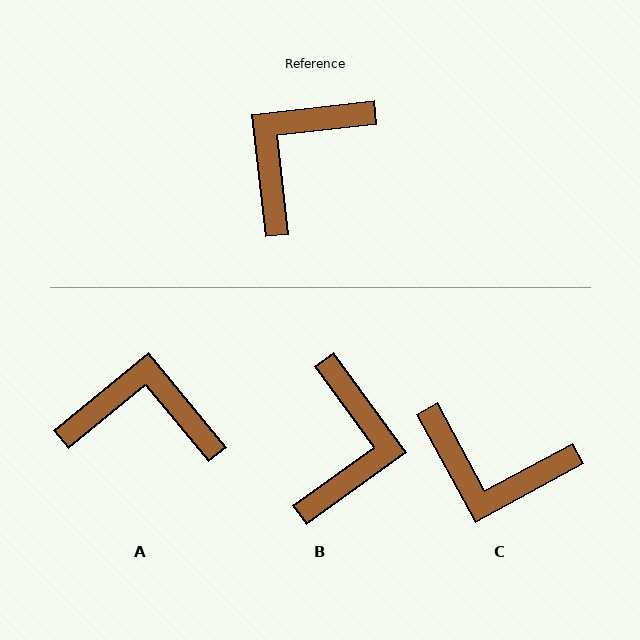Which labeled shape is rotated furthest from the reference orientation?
B, about 150 degrees away.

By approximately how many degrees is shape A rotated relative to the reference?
Approximately 57 degrees clockwise.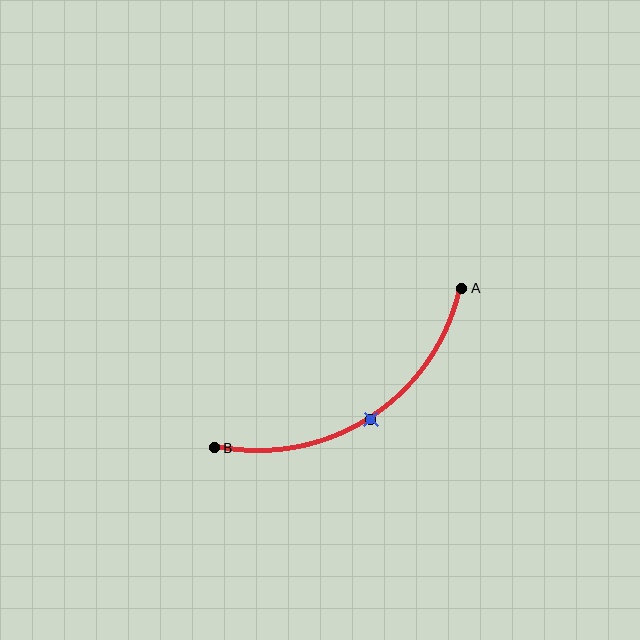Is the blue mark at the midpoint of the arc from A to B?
Yes. The blue mark lies on the arc at equal arc-length from both A and B — it is the arc midpoint.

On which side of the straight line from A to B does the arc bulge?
The arc bulges below the straight line connecting A and B.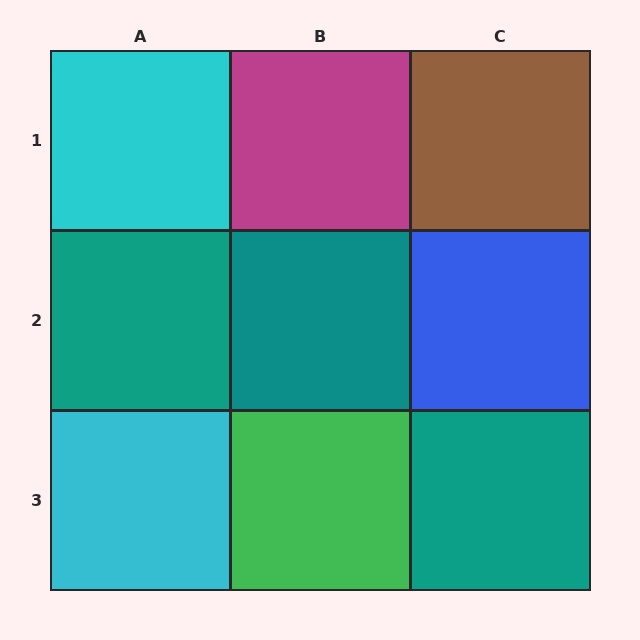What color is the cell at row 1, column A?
Cyan.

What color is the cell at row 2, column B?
Teal.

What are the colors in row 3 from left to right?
Cyan, green, teal.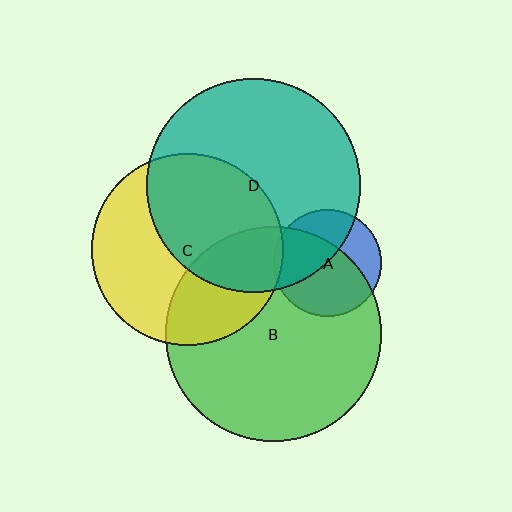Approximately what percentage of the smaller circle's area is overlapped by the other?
Approximately 45%.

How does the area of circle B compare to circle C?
Approximately 1.3 times.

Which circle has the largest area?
Circle B (green).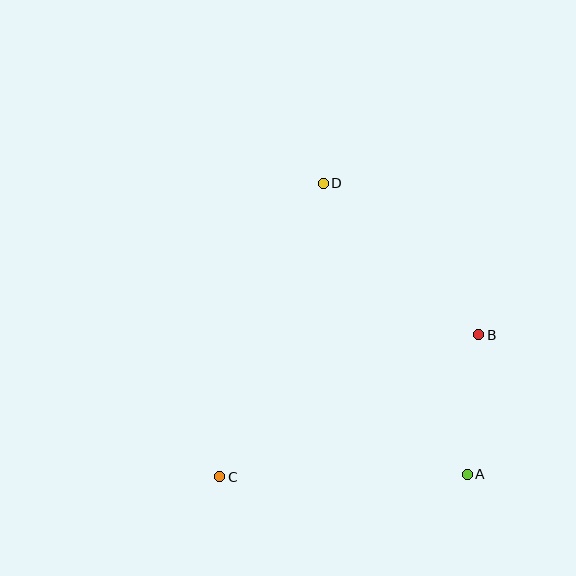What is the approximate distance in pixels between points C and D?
The distance between C and D is approximately 311 pixels.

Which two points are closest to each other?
Points A and B are closest to each other.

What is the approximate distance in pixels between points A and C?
The distance between A and C is approximately 248 pixels.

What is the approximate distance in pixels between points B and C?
The distance between B and C is approximately 296 pixels.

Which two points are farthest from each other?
Points A and D are farthest from each other.